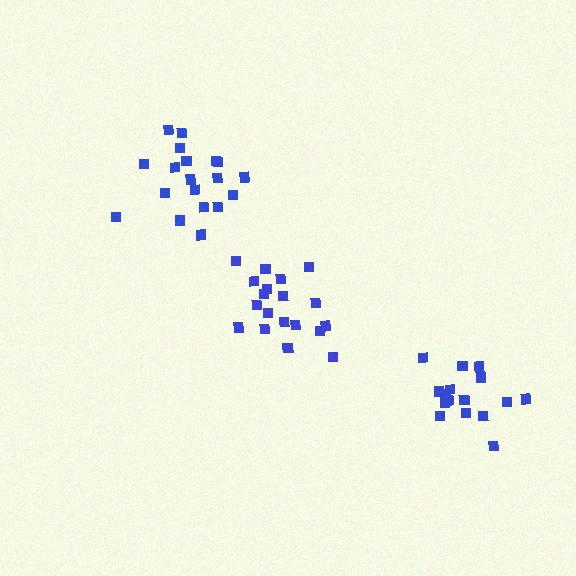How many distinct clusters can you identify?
There are 3 distinct clusters.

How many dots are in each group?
Group 1: 16 dots, Group 2: 19 dots, Group 3: 19 dots (54 total).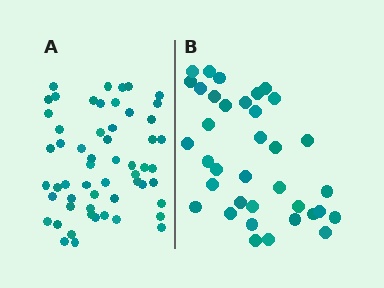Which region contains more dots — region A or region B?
Region A (the left region) has more dots.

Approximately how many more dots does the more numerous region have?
Region A has approximately 20 more dots than region B.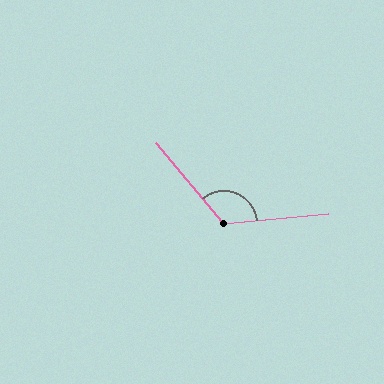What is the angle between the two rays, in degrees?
Approximately 124 degrees.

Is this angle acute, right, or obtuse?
It is obtuse.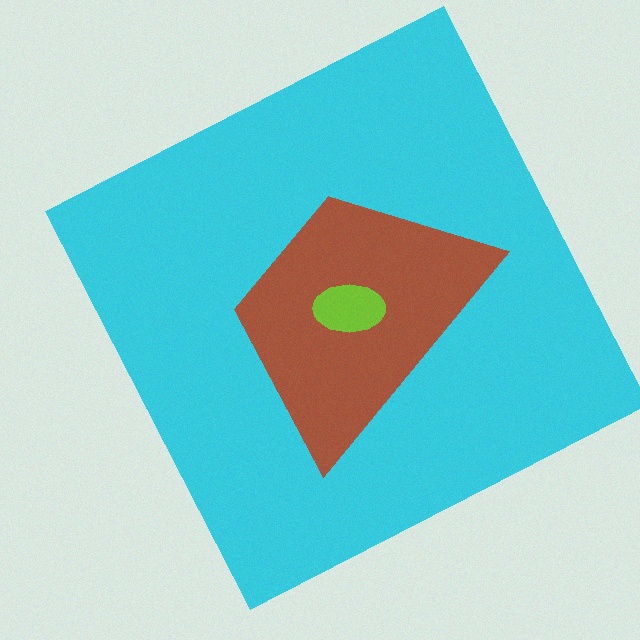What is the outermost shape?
The cyan square.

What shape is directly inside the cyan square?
The brown trapezoid.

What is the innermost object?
The lime ellipse.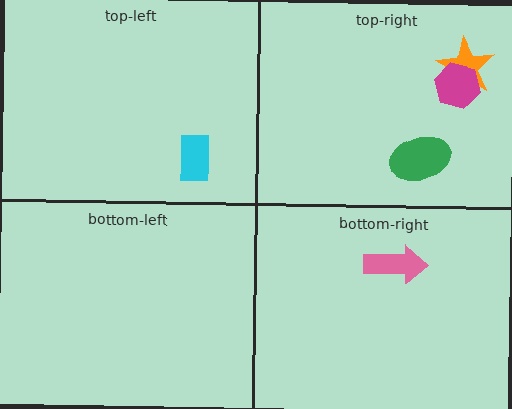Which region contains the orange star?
The top-right region.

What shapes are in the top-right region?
The orange star, the green ellipse, the magenta hexagon.